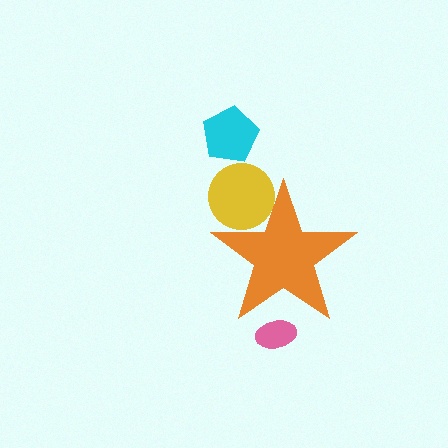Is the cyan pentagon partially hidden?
No, the cyan pentagon is fully visible.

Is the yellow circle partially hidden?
Yes, the yellow circle is partially hidden behind the orange star.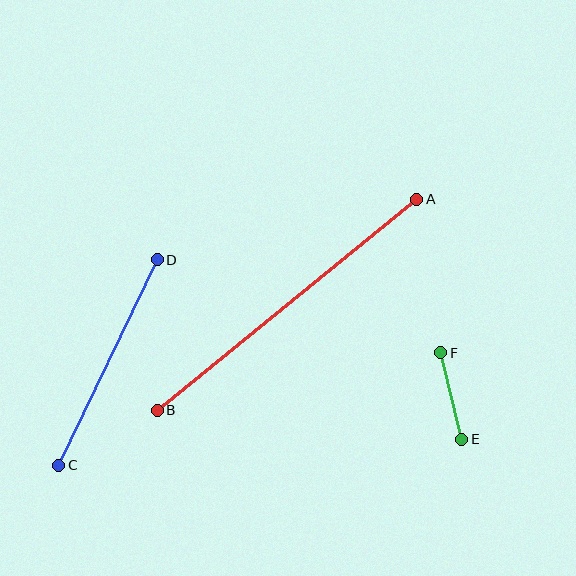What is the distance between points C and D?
The distance is approximately 227 pixels.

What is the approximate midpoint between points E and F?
The midpoint is at approximately (451, 396) pixels.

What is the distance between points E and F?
The distance is approximately 89 pixels.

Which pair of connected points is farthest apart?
Points A and B are farthest apart.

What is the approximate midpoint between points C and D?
The midpoint is at approximately (108, 363) pixels.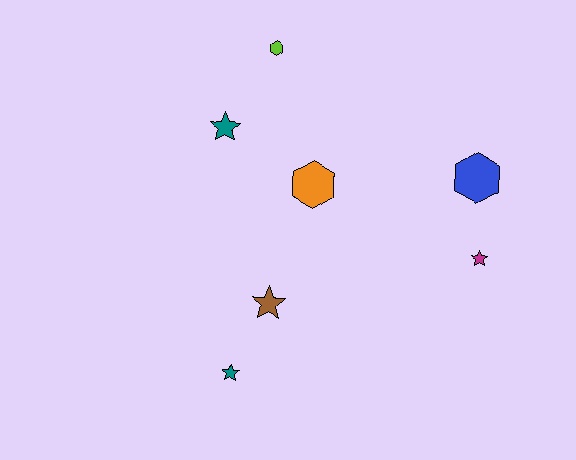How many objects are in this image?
There are 7 objects.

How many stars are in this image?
There are 4 stars.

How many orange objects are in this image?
There is 1 orange object.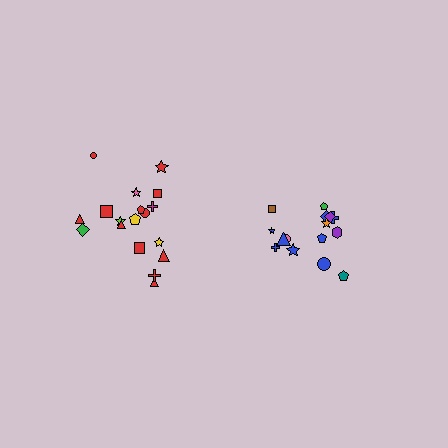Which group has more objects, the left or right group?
The left group.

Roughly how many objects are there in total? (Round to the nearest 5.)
Roughly 35 objects in total.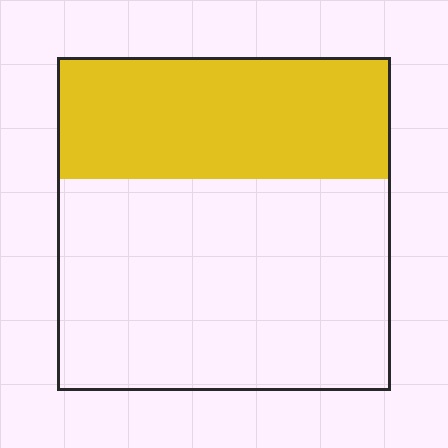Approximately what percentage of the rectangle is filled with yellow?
Approximately 35%.